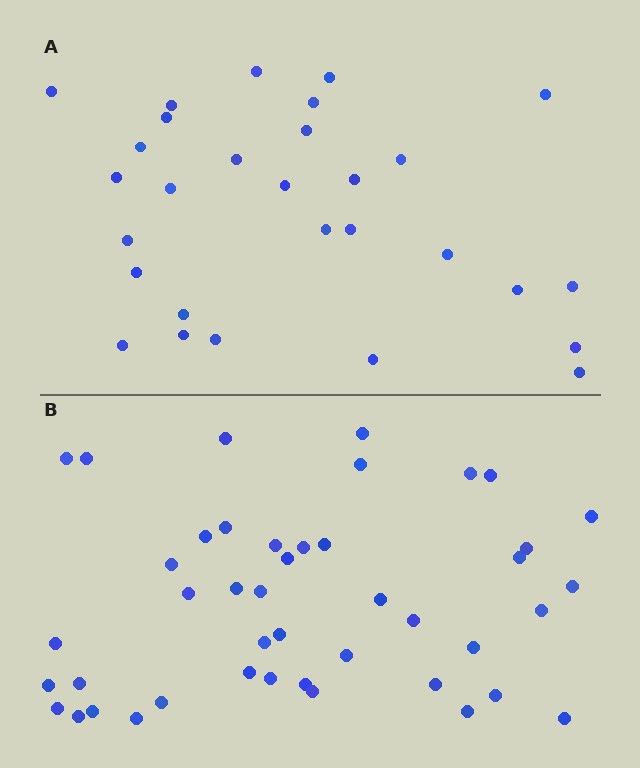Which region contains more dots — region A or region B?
Region B (the bottom region) has more dots.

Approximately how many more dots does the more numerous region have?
Region B has approximately 15 more dots than region A.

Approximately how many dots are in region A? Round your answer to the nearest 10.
About 30 dots. (The exact count is 29, which rounds to 30.)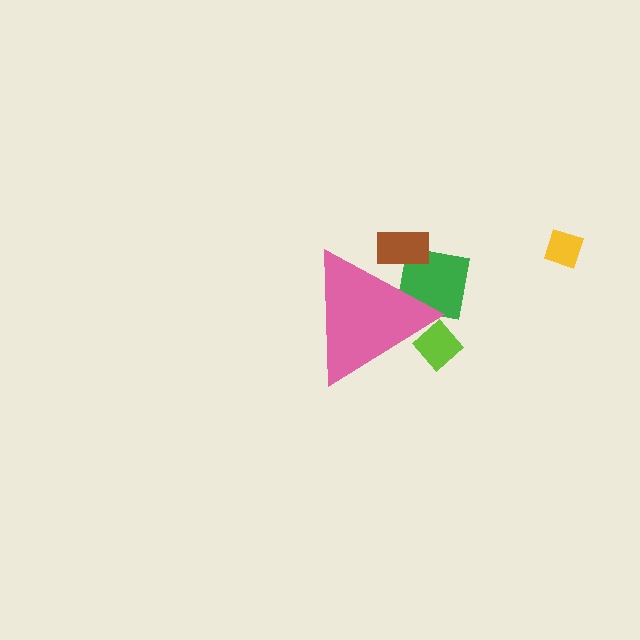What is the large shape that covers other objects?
A pink triangle.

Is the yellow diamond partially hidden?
No, the yellow diamond is fully visible.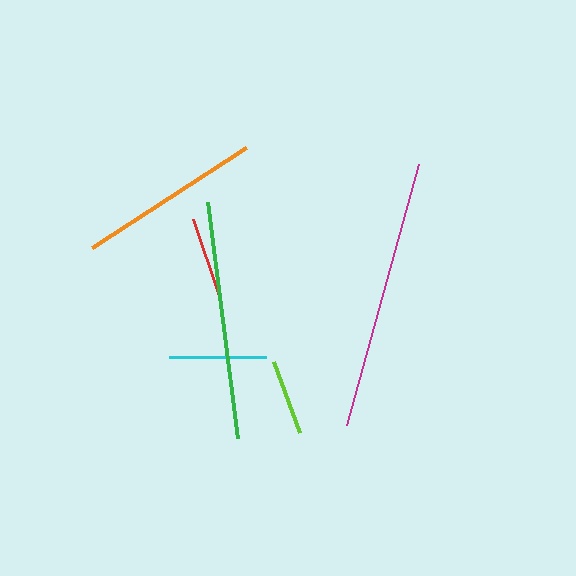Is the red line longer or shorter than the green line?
The green line is longer than the red line.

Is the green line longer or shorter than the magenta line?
The magenta line is longer than the green line.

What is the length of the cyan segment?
The cyan segment is approximately 98 pixels long.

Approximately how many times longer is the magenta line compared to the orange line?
The magenta line is approximately 1.5 times the length of the orange line.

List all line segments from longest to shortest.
From longest to shortest: magenta, green, orange, cyan, red, lime.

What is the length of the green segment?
The green segment is approximately 238 pixels long.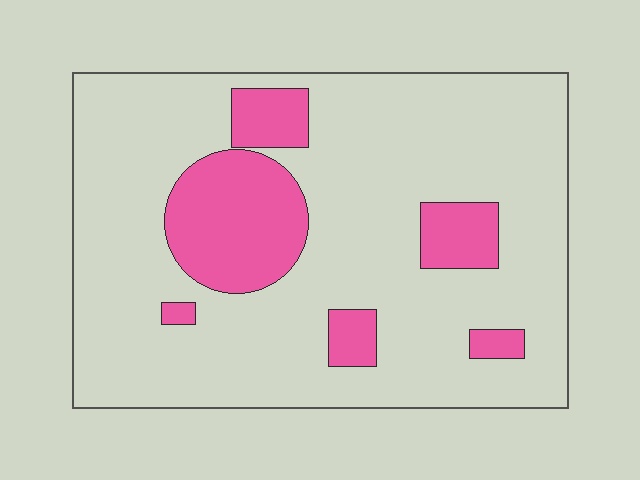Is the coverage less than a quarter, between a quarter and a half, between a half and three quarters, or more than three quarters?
Less than a quarter.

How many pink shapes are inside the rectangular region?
6.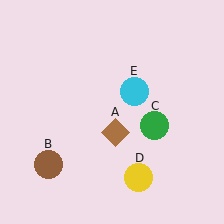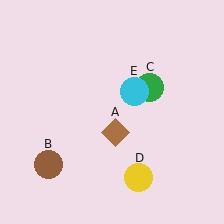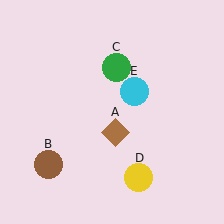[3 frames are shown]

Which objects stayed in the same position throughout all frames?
Brown diamond (object A) and brown circle (object B) and yellow circle (object D) and cyan circle (object E) remained stationary.